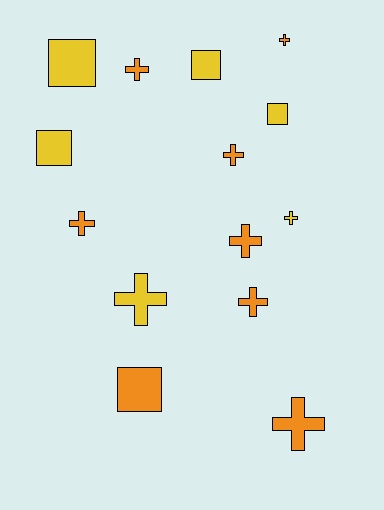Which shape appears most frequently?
Cross, with 9 objects.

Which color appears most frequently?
Orange, with 8 objects.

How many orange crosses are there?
There are 7 orange crosses.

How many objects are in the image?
There are 14 objects.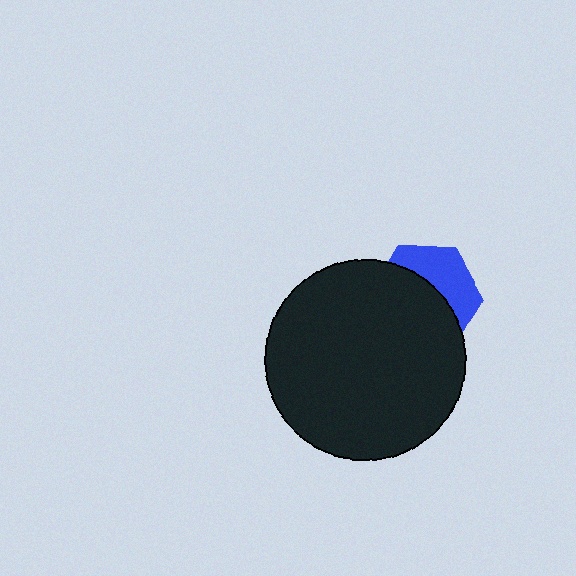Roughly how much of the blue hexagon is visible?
A small part of it is visible (roughly 39%).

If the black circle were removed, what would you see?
You would see the complete blue hexagon.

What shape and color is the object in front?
The object in front is a black circle.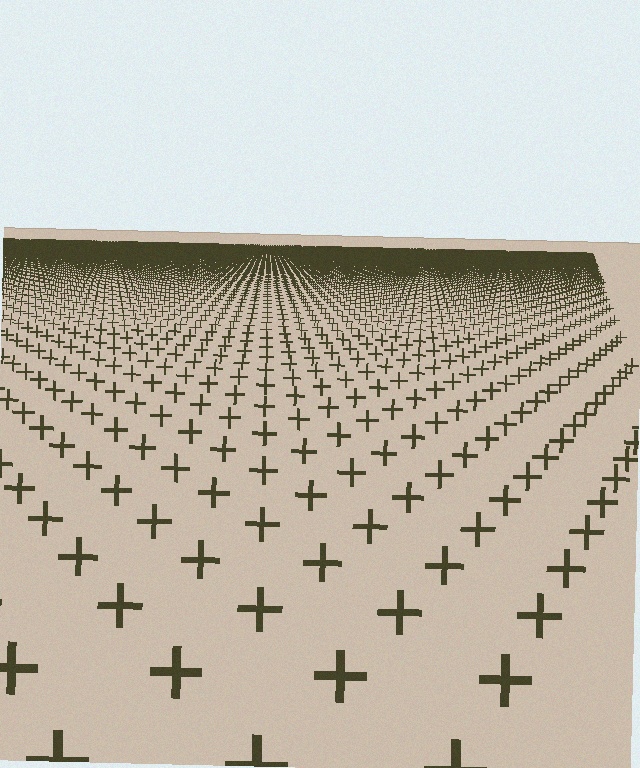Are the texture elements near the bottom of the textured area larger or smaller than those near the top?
Larger. Near the bottom, elements are closer to the viewer and appear at a bigger on-screen size.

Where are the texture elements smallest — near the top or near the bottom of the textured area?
Near the top.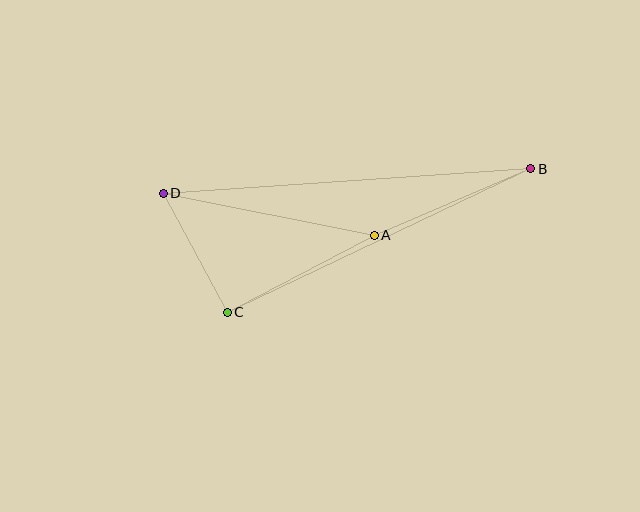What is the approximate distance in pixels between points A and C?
The distance between A and C is approximately 166 pixels.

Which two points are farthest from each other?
Points B and D are farthest from each other.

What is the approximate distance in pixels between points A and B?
The distance between A and B is approximately 170 pixels.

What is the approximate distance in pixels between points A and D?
The distance between A and D is approximately 215 pixels.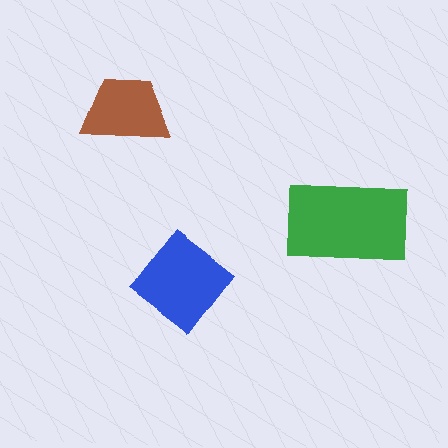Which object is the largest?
The green rectangle.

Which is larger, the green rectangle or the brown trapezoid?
The green rectangle.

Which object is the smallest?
The brown trapezoid.